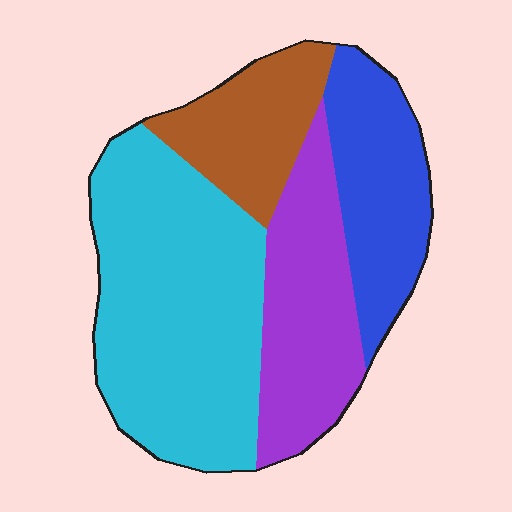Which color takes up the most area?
Cyan, at roughly 45%.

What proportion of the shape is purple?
Purple takes up between a sixth and a third of the shape.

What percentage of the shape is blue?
Blue covers 19% of the shape.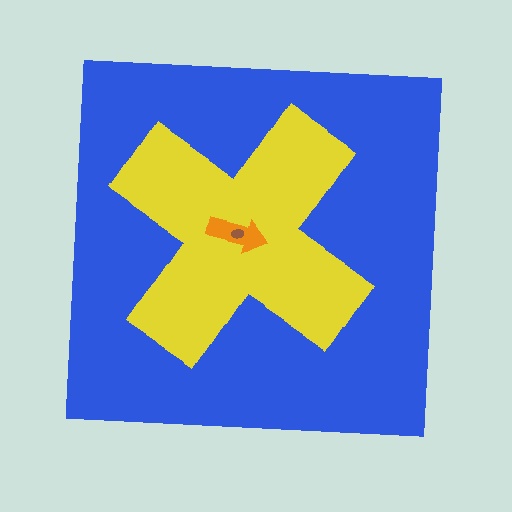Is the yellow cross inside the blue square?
Yes.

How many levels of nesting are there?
4.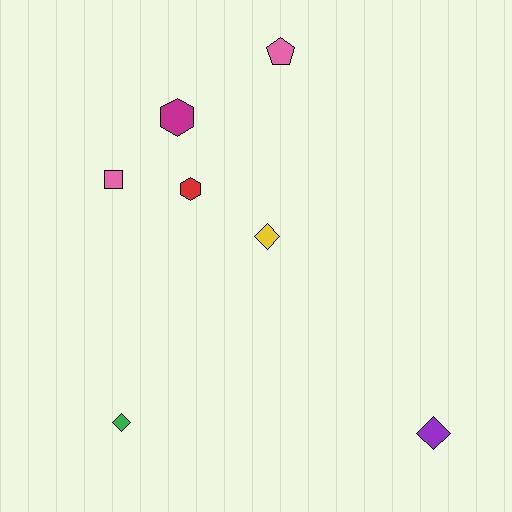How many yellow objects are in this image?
There is 1 yellow object.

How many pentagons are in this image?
There is 1 pentagon.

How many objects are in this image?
There are 7 objects.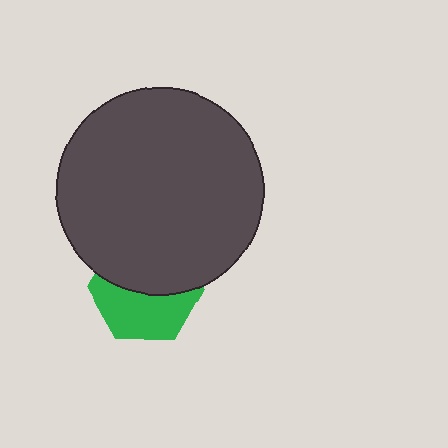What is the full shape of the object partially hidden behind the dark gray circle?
The partially hidden object is a green hexagon.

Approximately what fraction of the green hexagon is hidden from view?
Roughly 52% of the green hexagon is hidden behind the dark gray circle.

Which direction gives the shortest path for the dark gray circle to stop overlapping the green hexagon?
Moving up gives the shortest separation.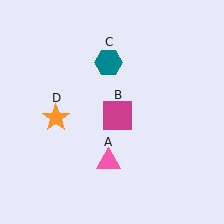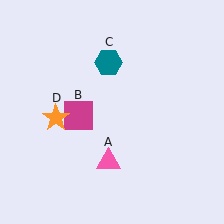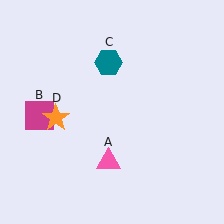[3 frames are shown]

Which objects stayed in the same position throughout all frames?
Pink triangle (object A) and teal hexagon (object C) and orange star (object D) remained stationary.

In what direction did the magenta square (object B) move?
The magenta square (object B) moved left.